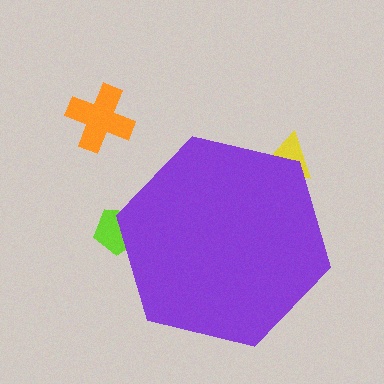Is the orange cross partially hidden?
No, the orange cross is fully visible.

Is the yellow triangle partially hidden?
Yes, the yellow triangle is partially hidden behind the purple hexagon.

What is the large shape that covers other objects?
A purple hexagon.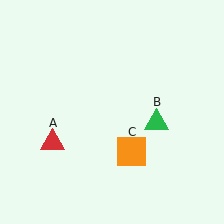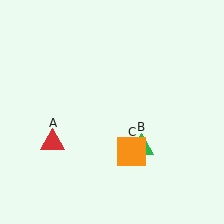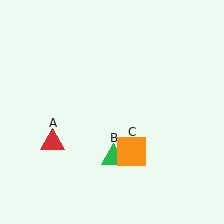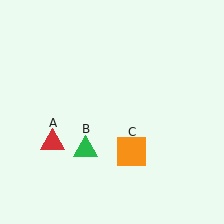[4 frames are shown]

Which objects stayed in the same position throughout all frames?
Red triangle (object A) and orange square (object C) remained stationary.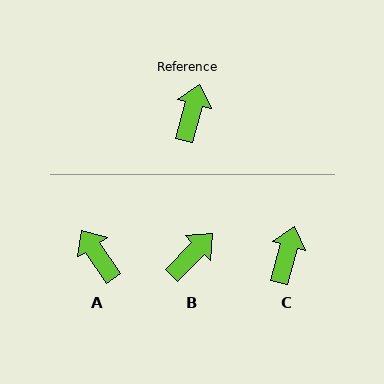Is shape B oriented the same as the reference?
No, it is off by about 29 degrees.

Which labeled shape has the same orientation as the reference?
C.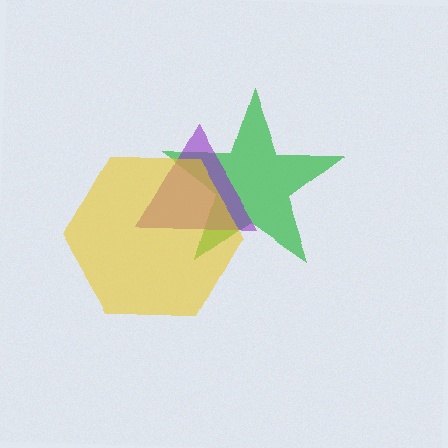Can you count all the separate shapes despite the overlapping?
Yes, there are 3 separate shapes.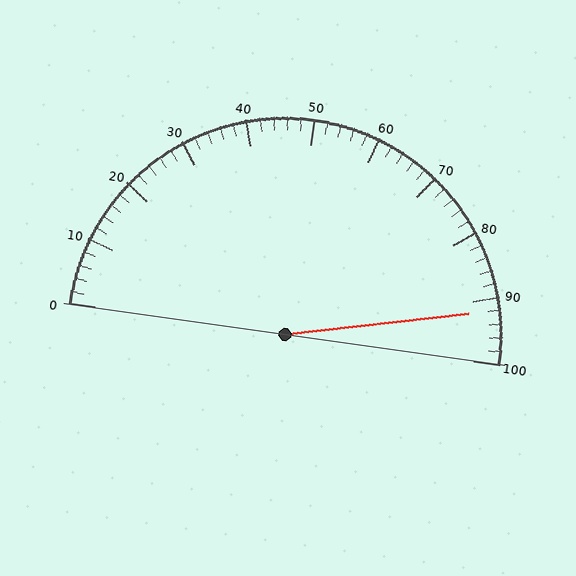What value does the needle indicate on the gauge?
The needle indicates approximately 92.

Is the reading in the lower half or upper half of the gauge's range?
The reading is in the upper half of the range (0 to 100).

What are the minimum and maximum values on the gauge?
The gauge ranges from 0 to 100.